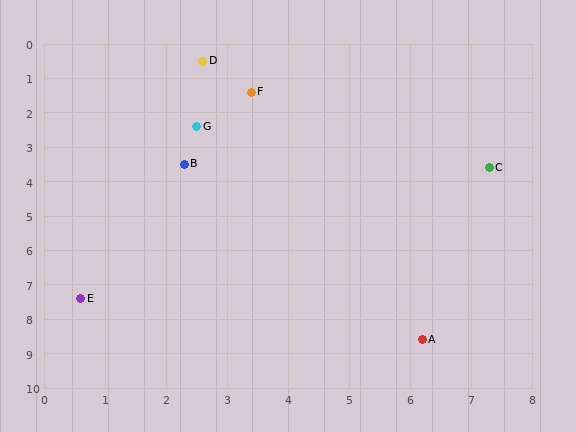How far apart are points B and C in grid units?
Points B and C are about 5.0 grid units apart.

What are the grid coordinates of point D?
Point D is at approximately (2.6, 0.5).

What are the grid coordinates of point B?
Point B is at approximately (2.3, 3.5).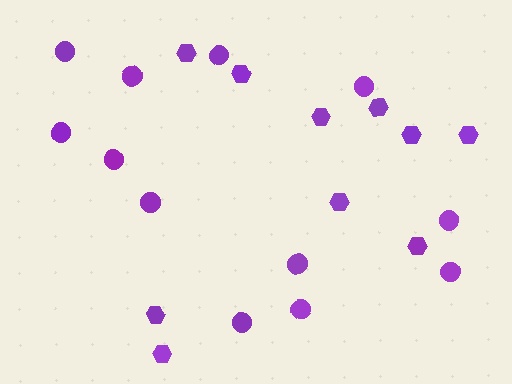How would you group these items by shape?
There are 2 groups: one group of hexagons (10) and one group of circles (12).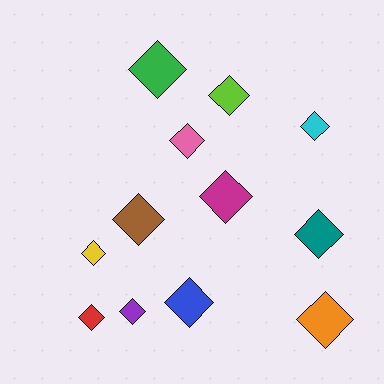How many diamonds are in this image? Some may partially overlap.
There are 12 diamonds.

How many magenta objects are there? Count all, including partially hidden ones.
There is 1 magenta object.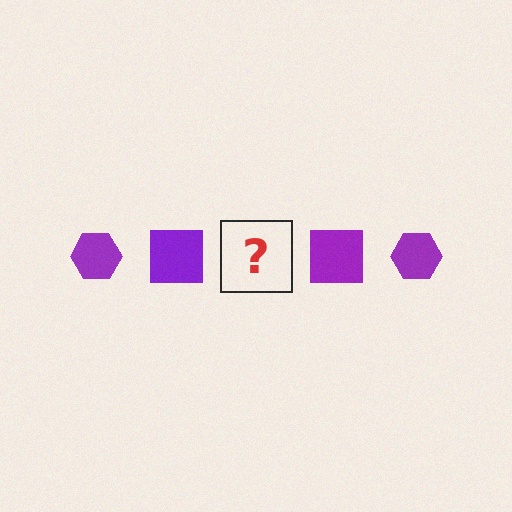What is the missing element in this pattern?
The missing element is a purple hexagon.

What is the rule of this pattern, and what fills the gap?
The rule is that the pattern cycles through hexagon, square shapes in purple. The gap should be filled with a purple hexagon.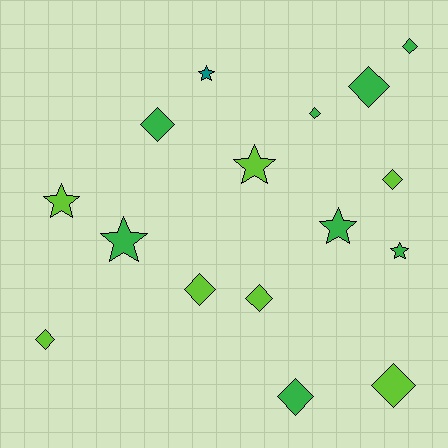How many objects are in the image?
There are 16 objects.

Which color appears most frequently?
Green, with 8 objects.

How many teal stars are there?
There is 1 teal star.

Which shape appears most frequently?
Diamond, with 10 objects.